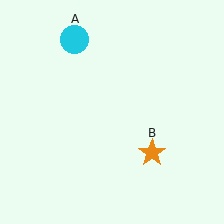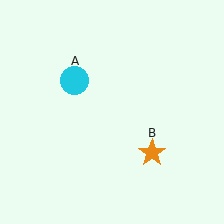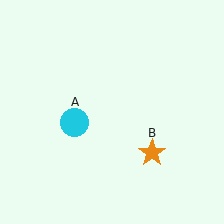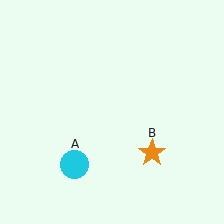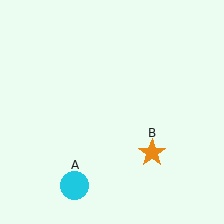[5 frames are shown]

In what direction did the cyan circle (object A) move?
The cyan circle (object A) moved down.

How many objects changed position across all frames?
1 object changed position: cyan circle (object A).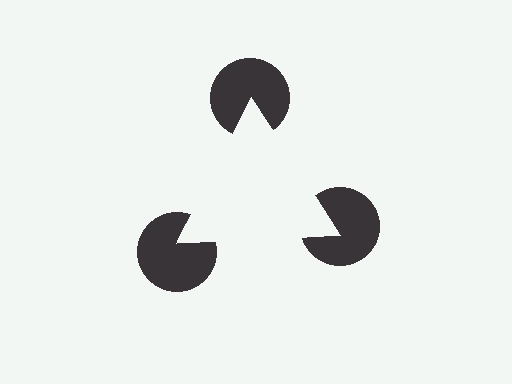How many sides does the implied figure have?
3 sides.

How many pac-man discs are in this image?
There are 3 — one at each vertex of the illusory triangle.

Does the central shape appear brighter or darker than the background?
It typically appears slightly brighter than the background, even though no actual brightness change is drawn.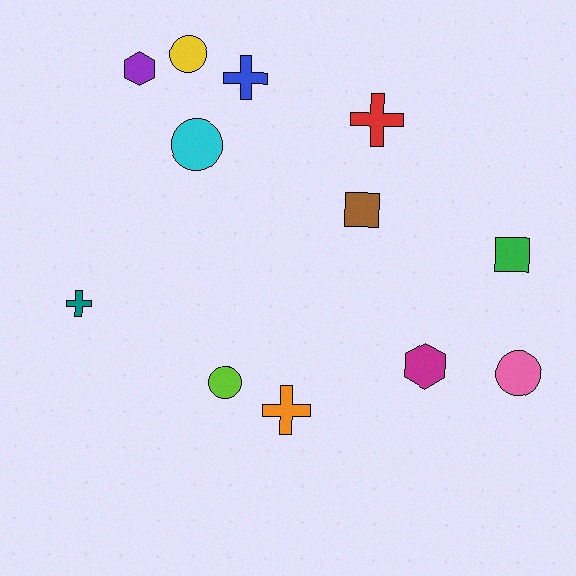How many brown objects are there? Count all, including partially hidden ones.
There is 1 brown object.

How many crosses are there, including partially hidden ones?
There are 4 crosses.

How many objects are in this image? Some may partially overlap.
There are 12 objects.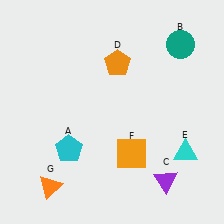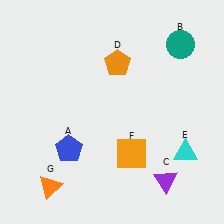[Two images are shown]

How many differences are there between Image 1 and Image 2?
There is 1 difference between the two images.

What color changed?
The pentagon (A) changed from cyan in Image 1 to blue in Image 2.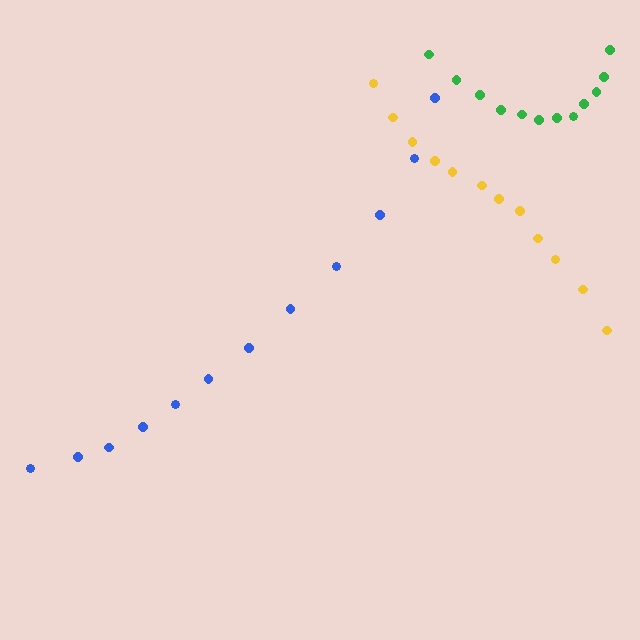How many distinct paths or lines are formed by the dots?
There are 3 distinct paths.